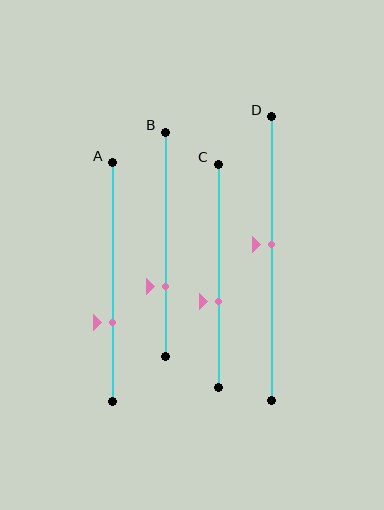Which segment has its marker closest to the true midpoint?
Segment D has its marker closest to the true midpoint.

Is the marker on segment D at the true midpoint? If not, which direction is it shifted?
No, the marker on segment D is shifted upward by about 5% of the segment length.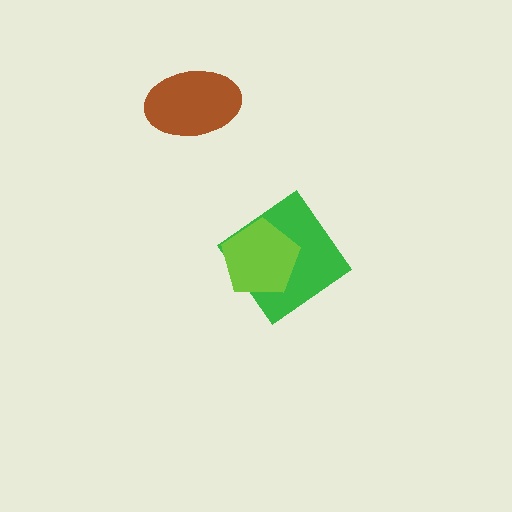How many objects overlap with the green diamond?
1 object overlaps with the green diamond.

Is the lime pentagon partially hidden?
No, no other shape covers it.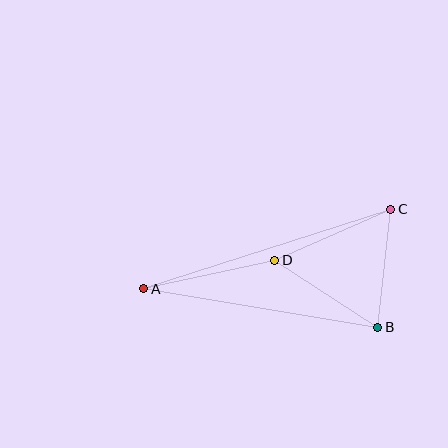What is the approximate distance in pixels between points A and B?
The distance between A and B is approximately 237 pixels.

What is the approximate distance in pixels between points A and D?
The distance between A and D is approximately 134 pixels.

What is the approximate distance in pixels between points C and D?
The distance between C and D is approximately 127 pixels.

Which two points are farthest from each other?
Points A and C are farthest from each other.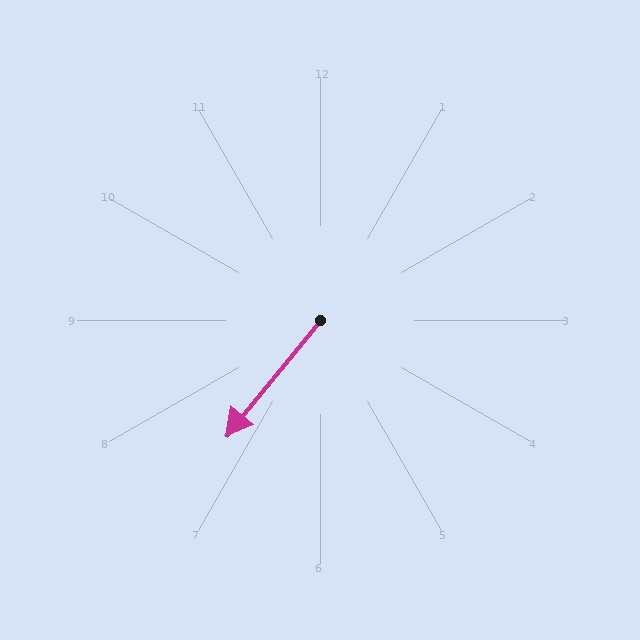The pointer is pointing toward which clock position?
Roughly 7 o'clock.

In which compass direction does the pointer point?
Southwest.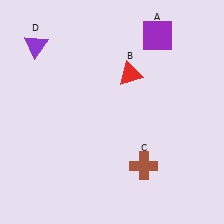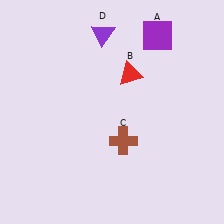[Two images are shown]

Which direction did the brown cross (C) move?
The brown cross (C) moved up.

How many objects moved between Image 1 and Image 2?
2 objects moved between the two images.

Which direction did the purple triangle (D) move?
The purple triangle (D) moved right.